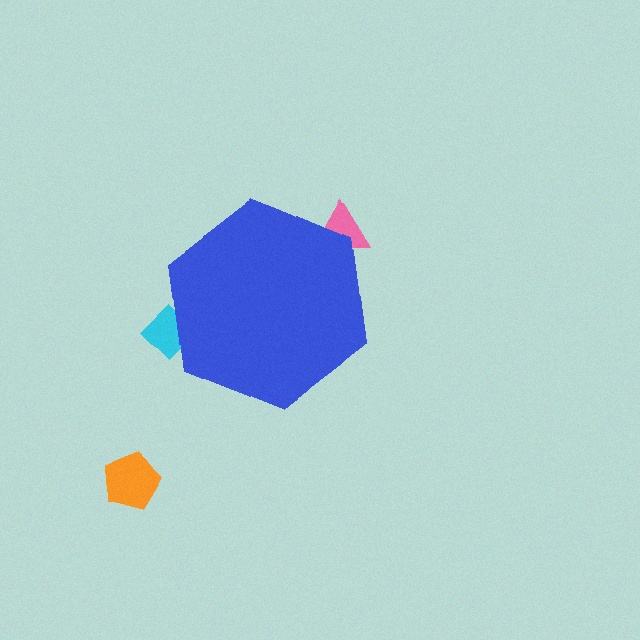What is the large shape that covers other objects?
A blue hexagon.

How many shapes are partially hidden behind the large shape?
2 shapes are partially hidden.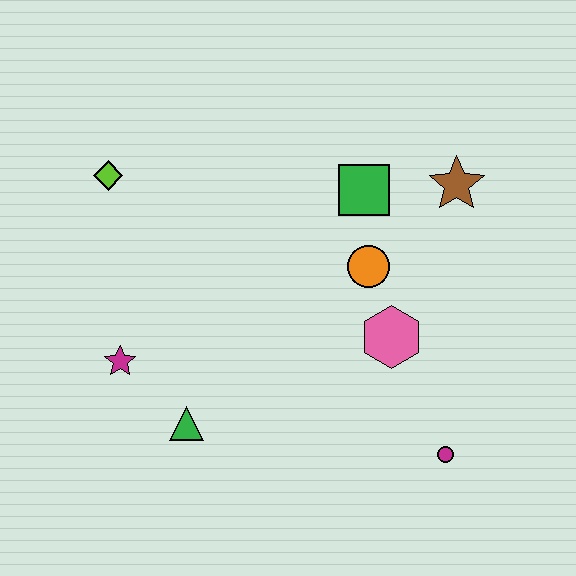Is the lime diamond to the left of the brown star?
Yes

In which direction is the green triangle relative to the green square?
The green triangle is below the green square.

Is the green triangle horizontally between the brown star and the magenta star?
Yes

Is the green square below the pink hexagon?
No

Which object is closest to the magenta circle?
The pink hexagon is closest to the magenta circle.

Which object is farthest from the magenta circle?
The lime diamond is farthest from the magenta circle.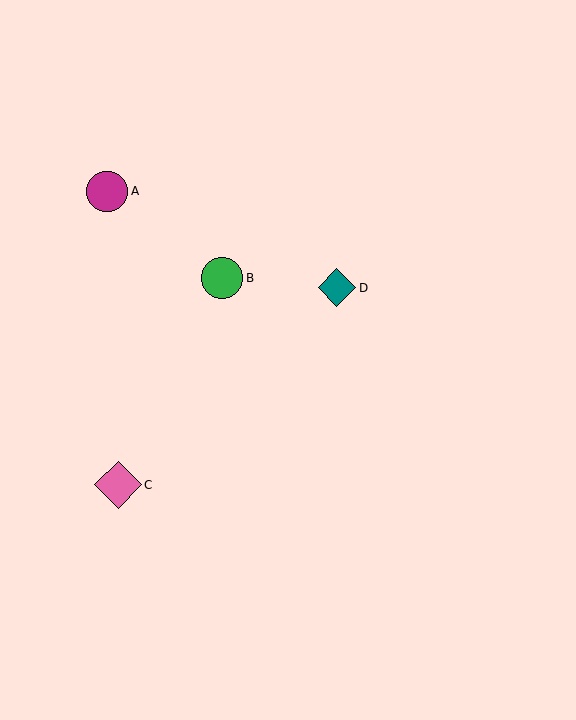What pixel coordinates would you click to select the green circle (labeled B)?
Click at (222, 278) to select the green circle B.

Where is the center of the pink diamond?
The center of the pink diamond is at (118, 485).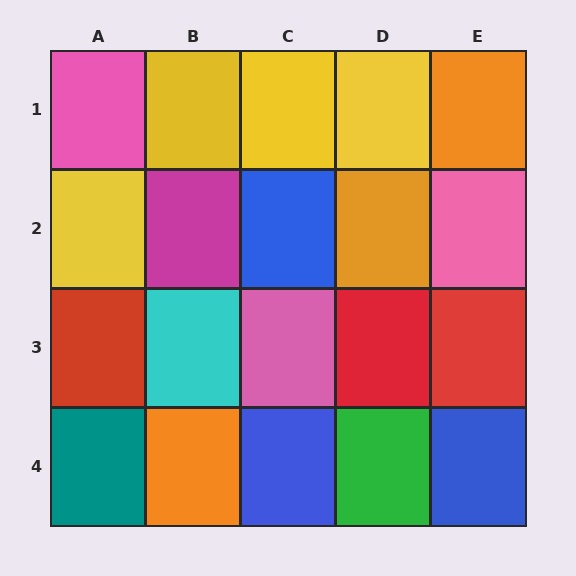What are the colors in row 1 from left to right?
Pink, yellow, yellow, yellow, orange.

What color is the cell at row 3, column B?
Cyan.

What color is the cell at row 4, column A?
Teal.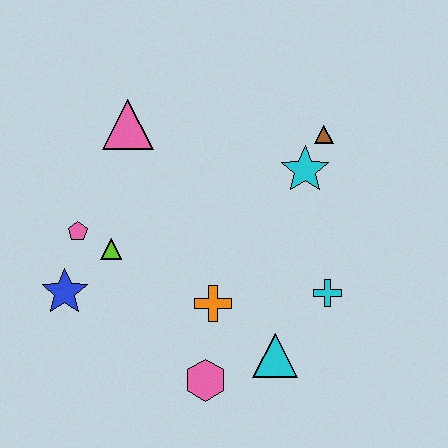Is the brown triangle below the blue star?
No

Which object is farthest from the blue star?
The brown triangle is farthest from the blue star.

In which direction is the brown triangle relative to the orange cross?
The brown triangle is above the orange cross.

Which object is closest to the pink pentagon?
The lime triangle is closest to the pink pentagon.